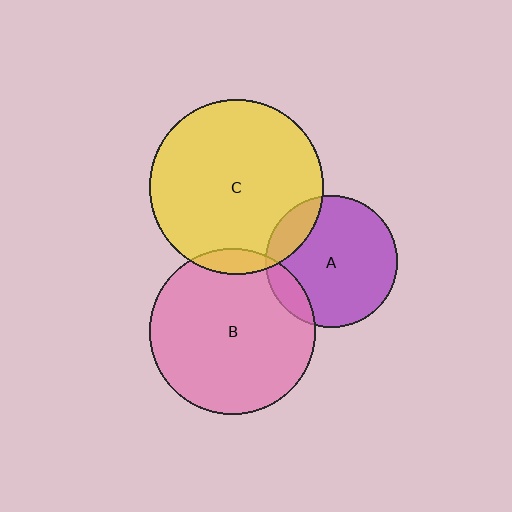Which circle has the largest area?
Circle C (yellow).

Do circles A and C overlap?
Yes.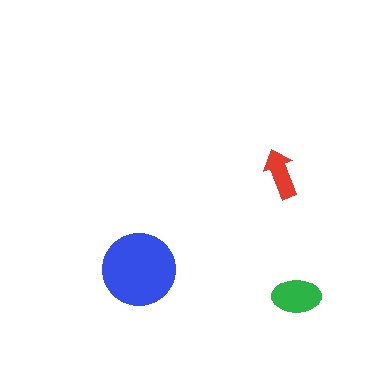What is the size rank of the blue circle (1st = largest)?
1st.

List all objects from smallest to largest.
The red arrow, the green ellipse, the blue circle.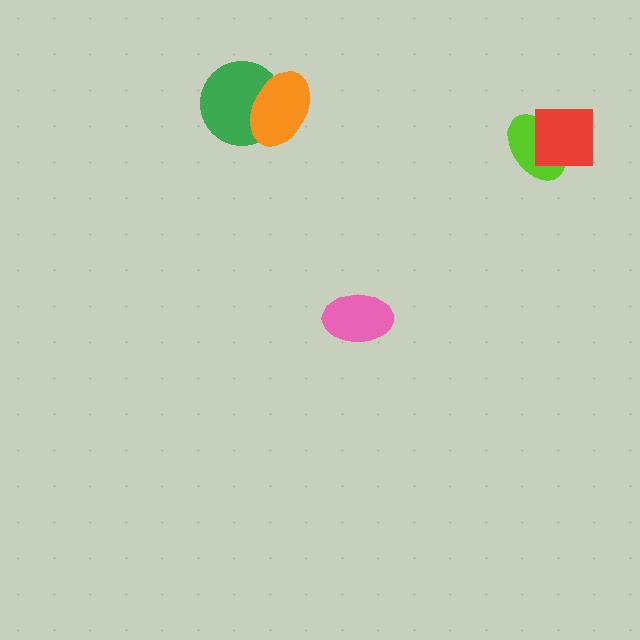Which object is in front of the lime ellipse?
The red square is in front of the lime ellipse.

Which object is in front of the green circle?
The orange ellipse is in front of the green circle.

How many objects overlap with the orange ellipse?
1 object overlaps with the orange ellipse.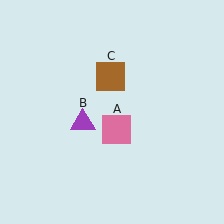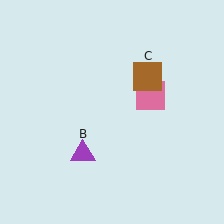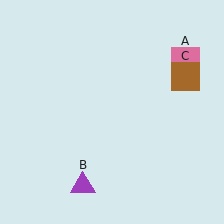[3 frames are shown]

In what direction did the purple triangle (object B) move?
The purple triangle (object B) moved down.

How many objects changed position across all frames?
3 objects changed position: pink square (object A), purple triangle (object B), brown square (object C).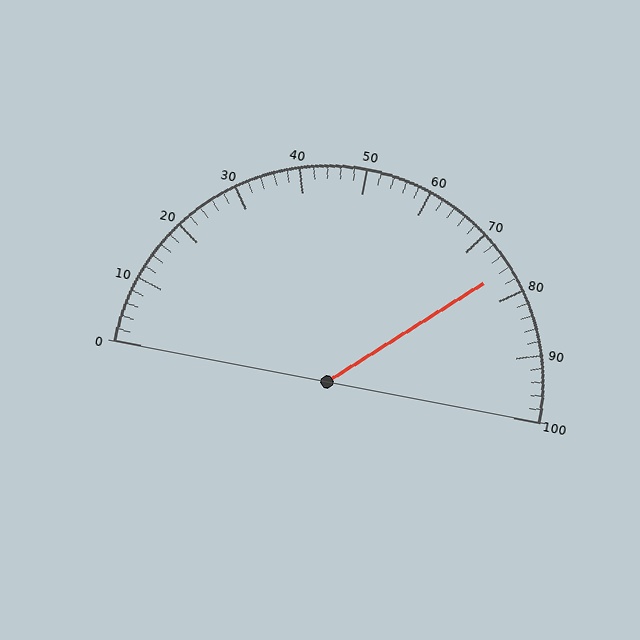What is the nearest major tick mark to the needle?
The nearest major tick mark is 80.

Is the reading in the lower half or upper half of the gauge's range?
The reading is in the upper half of the range (0 to 100).